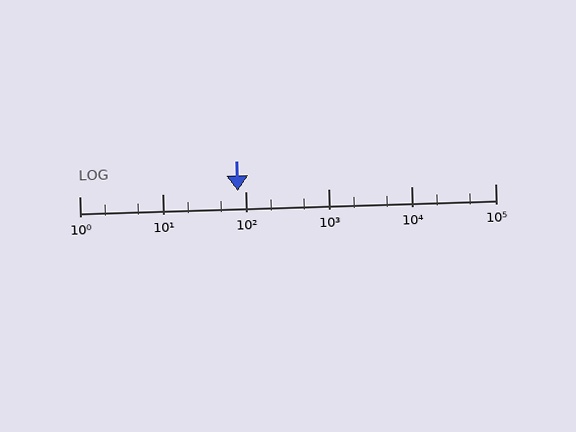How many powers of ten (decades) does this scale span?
The scale spans 5 decades, from 1 to 100000.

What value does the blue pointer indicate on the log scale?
The pointer indicates approximately 81.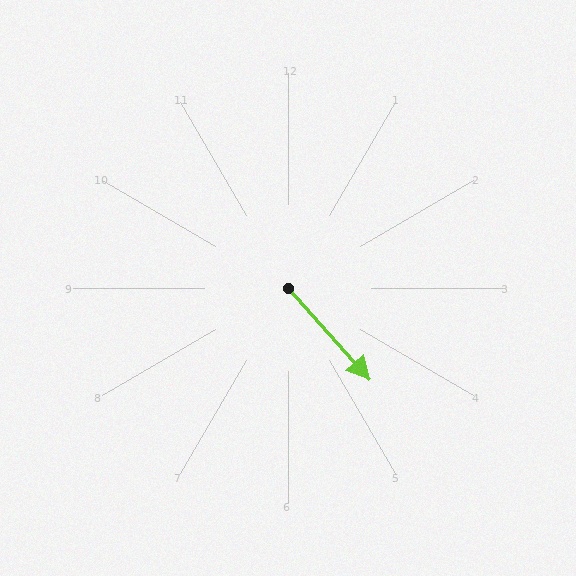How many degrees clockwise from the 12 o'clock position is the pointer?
Approximately 138 degrees.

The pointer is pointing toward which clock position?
Roughly 5 o'clock.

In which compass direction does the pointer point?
Southeast.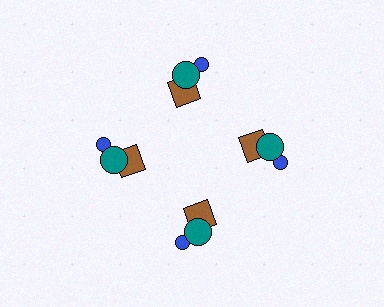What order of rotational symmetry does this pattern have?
This pattern has 4-fold rotational symmetry.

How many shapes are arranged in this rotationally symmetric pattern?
There are 12 shapes, arranged in 4 groups of 3.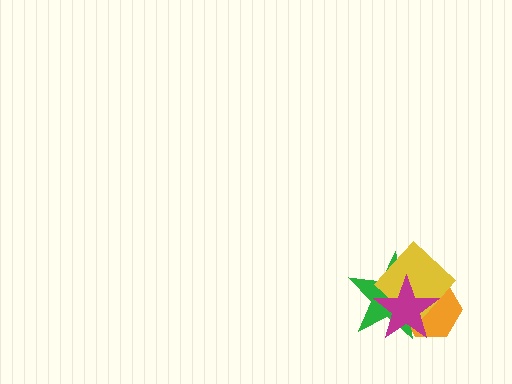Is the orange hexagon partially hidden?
Yes, it is partially covered by another shape.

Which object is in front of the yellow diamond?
The magenta star is in front of the yellow diamond.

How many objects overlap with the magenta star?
3 objects overlap with the magenta star.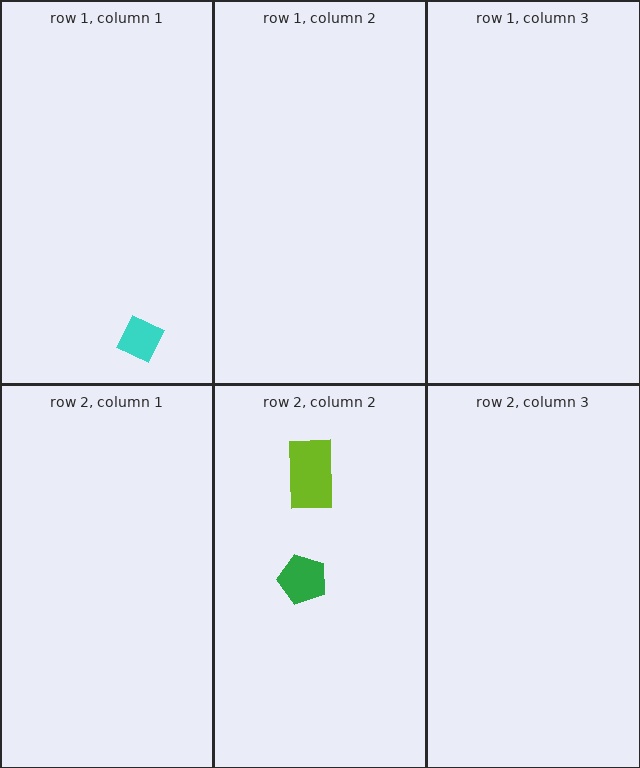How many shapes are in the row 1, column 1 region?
1.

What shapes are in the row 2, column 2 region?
The green pentagon, the lime rectangle.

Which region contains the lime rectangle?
The row 2, column 2 region.